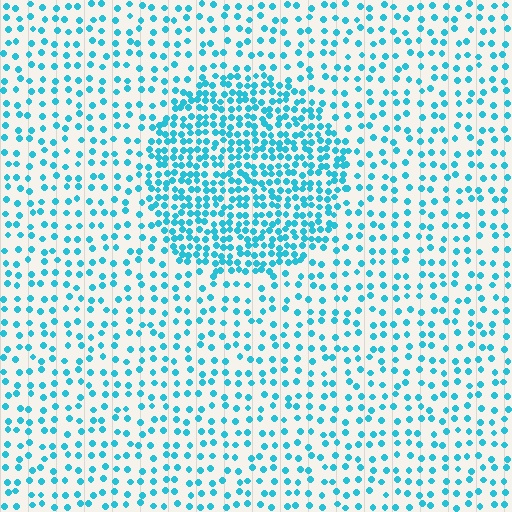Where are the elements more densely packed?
The elements are more densely packed inside the circle boundary.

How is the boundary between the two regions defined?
The boundary is defined by a change in element density (approximately 2.3x ratio). All elements are the same color, size, and shape.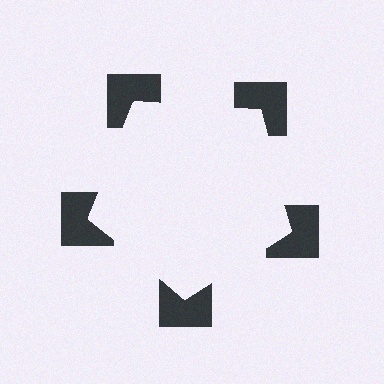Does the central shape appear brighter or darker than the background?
It typically appears slightly brighter than the background, even though no actual brightness change is drawn.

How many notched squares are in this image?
There are 5 — one at each vertex of the illusory pentagon.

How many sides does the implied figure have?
5 sides.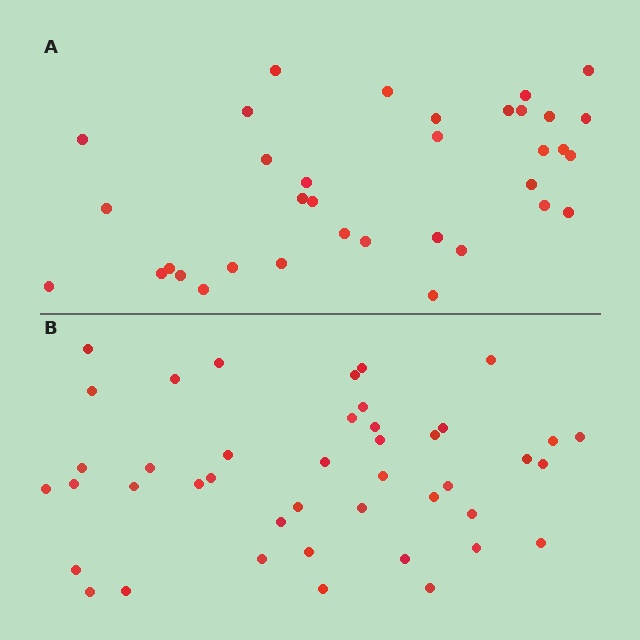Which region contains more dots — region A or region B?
Region B (the bottom region) has more dots.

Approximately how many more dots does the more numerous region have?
Region B has roughly 8 or so more dots than region A.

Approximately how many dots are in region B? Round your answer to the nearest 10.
About 40 dots. (The exact count is 43, which rounds to 40.)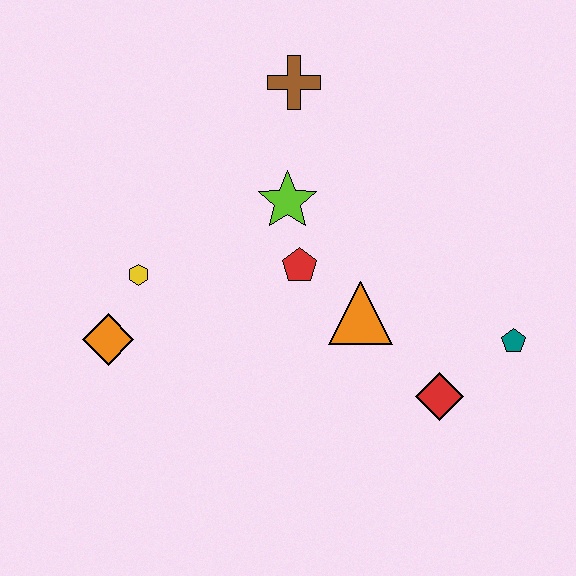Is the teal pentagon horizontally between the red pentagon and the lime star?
No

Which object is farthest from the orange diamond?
The teal pentagon is farthest from the orange diamond.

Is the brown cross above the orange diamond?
Yes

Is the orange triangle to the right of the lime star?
Yes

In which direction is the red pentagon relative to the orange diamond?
The red pentagon is to the right of the orange diamond.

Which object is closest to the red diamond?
The teal pentagon is closest to the red diamond.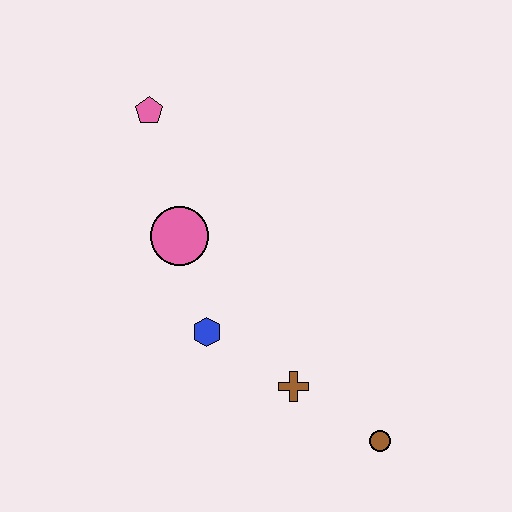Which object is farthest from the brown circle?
The pink pentagon is farthest from the brown circle.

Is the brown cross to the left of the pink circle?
No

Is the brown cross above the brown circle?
Yes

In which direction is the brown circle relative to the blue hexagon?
The brown circle is to the right of the blue hexagon.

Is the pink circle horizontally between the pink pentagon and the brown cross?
Yes